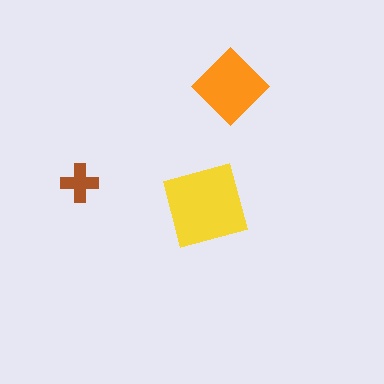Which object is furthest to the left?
The brown cross is leftmost.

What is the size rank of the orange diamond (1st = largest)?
2nd.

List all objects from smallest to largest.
The brown cross, the orange diamond, the yellow square.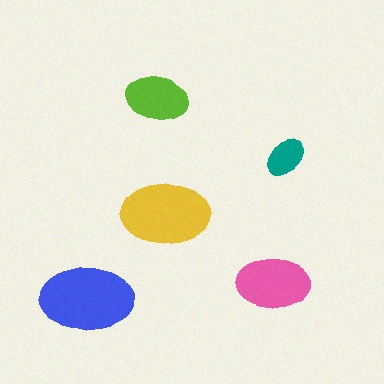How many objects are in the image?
There are 5 objects in the image.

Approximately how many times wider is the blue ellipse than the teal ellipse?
About 2 times wider.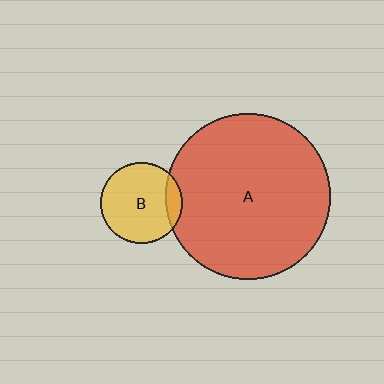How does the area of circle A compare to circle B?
Approximately 4.1 times.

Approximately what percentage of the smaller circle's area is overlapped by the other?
Approximately 10%.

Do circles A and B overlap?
Yes.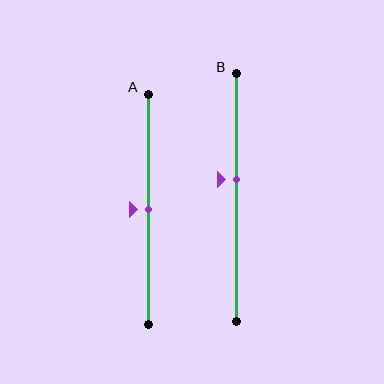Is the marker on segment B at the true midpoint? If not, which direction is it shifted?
No, the marker on segment B is shifted upward by about 7% of the segment length.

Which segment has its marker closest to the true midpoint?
Segment A has its marker closest to the true midpoint.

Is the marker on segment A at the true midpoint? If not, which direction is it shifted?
Yes, the marker on segment A is at the true midpoint.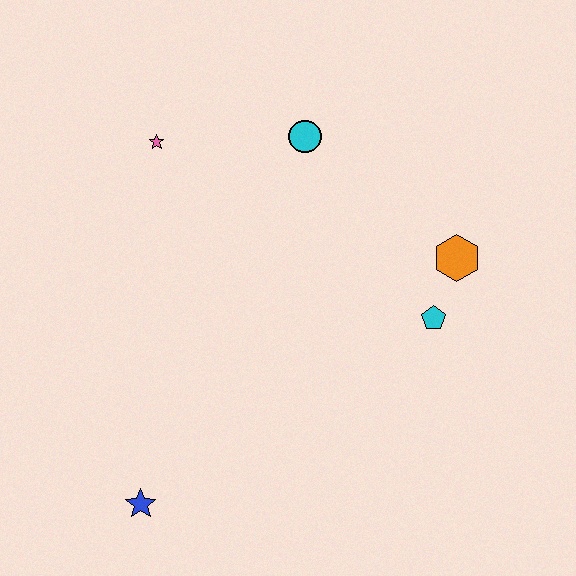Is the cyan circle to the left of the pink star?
No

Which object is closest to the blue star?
The cyan pentagon is closest to the blue star.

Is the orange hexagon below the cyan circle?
Yes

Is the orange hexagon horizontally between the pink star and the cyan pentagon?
No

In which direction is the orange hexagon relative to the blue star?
The orange hexagon is to the right of the blue star.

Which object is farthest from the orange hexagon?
The blue star is farthest from the orange hexagon.